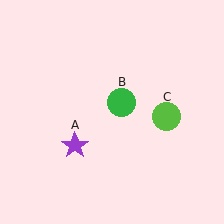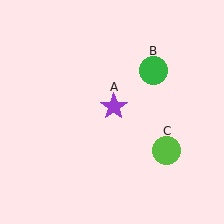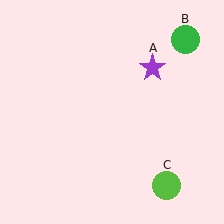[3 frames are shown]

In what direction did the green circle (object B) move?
The green circle (object B) moved up and to the right.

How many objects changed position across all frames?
3 objects changed position: purple star (object A), green circle (object B), lime circle (object C).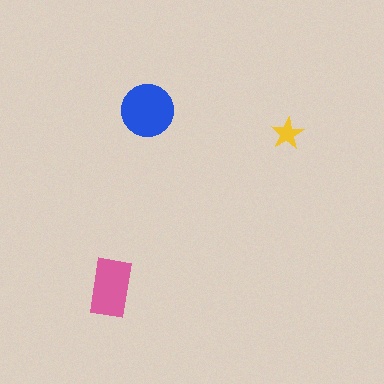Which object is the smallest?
The yellow star.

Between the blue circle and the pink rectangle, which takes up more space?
The blue circle.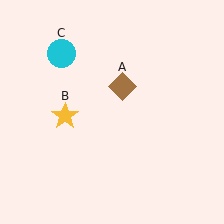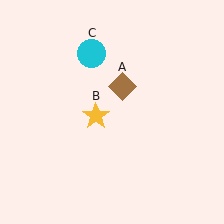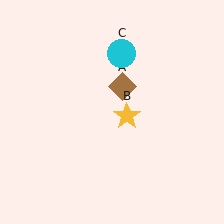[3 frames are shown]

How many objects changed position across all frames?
2 objects changed position: yellow star (object B), cyan circle (object C).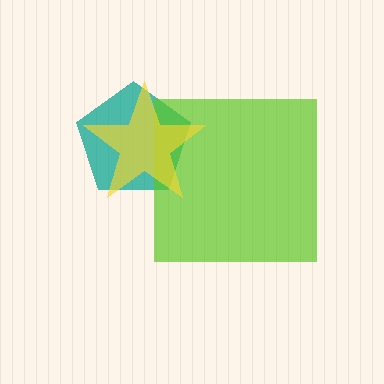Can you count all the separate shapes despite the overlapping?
Yes, there are 3 separate shapes.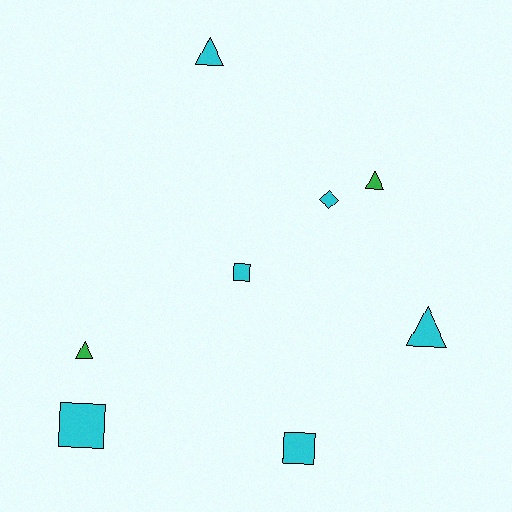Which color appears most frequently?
Cyan, with 6 objects.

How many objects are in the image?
There are 8 objects.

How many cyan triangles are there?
There are 2 cyan triangles.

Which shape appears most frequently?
Triangle, with 4 objects.